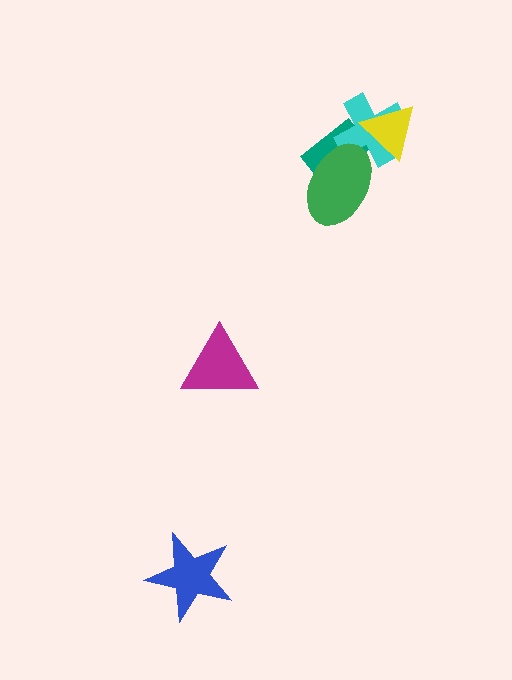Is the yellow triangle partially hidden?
No, no other shape covers it.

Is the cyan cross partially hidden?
Yes, it is partially covered by another shape.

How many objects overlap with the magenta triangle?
0 objects overlap with the magenta triangle.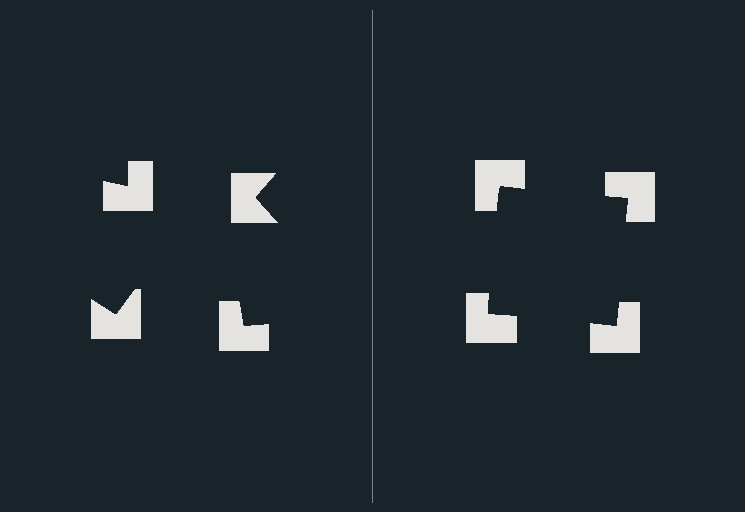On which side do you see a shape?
An illusory square appears on the right side. On the left side the wedge cuts are rotated, so no coherent shape forms.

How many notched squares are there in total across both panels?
8 — 4 on each side.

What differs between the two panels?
The notched squares are positioned identically on both sides; only the wedge orientations differ. On the right they align to a square; on the left they are misaligned.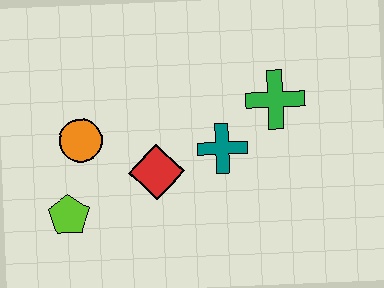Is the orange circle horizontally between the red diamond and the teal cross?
No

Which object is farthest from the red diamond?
The green cross is farthest from the red diamond.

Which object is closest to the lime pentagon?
The orange circle is closest to the lime pentagon.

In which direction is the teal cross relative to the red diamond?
The teal cross is to the right of the red diamond.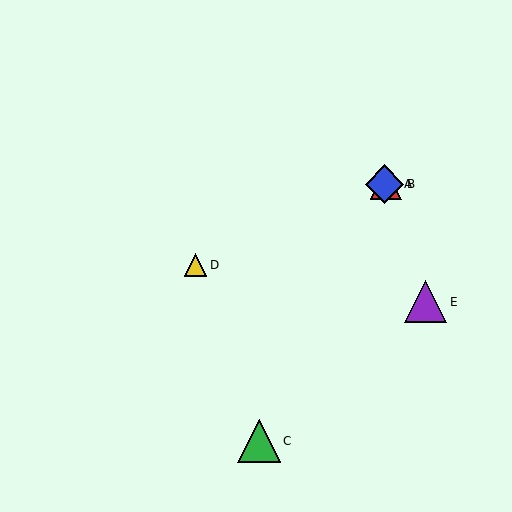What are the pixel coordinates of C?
Object C is at (259, 441).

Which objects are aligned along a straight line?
Objects A, B, D are aligned along a straight line.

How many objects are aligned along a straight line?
3 objects (A, B, D) are aligned along a straight line.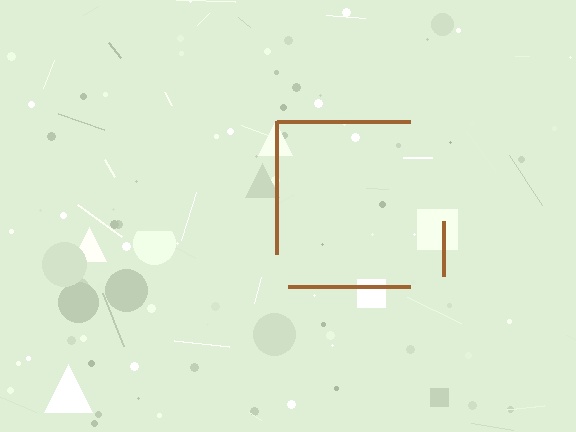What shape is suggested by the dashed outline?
The dashed outline suggests a square.